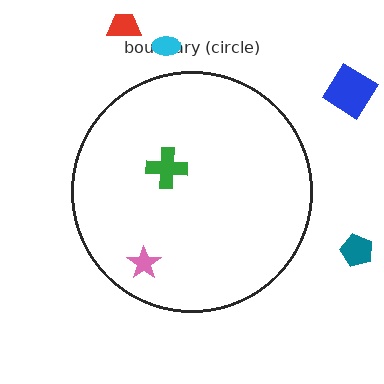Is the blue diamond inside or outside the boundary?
Outside.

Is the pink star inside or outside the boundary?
Inside.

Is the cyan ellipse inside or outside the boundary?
Outside.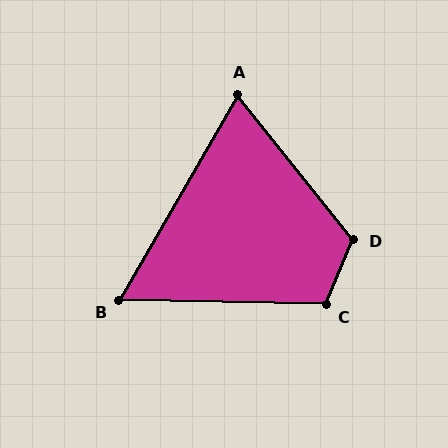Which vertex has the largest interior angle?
D, at approximately 119 degrees.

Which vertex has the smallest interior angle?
B, at approximately 61 degrees.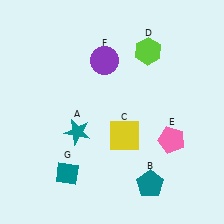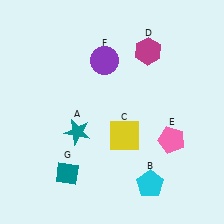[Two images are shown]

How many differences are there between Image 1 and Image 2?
There are 2 differences between the two images.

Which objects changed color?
B changed from teal to cyan. D changed from lime to magenta.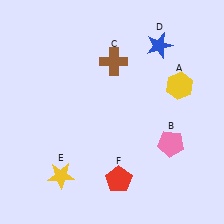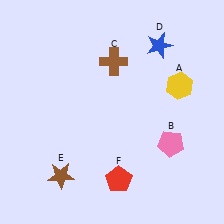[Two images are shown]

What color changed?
The star (E) changed from yellow in Image 1 to brown in Image 2.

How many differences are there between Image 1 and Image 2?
There is 1 difference between the two images.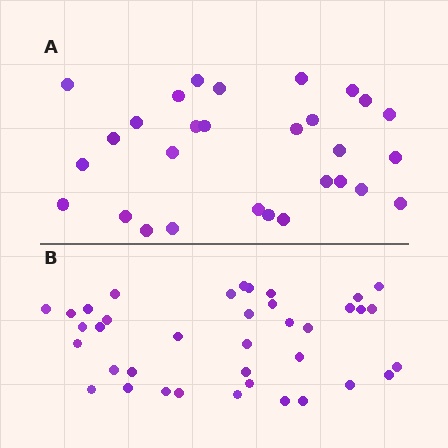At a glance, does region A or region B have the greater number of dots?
Region B (the bottom region) has more dots.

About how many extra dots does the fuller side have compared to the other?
Region B has roughly 8 or so more dots than region A.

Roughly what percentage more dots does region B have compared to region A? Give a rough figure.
About 30% more.